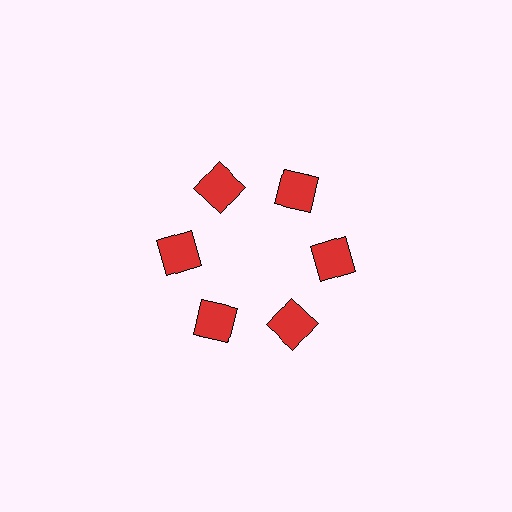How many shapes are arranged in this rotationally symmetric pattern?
There are 6 shapes, arranged in 6 groups of 1.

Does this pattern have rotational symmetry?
Yes, this pattern has 6-fold rotational symmetry. It looks the same after rotating 60 degrees around the center.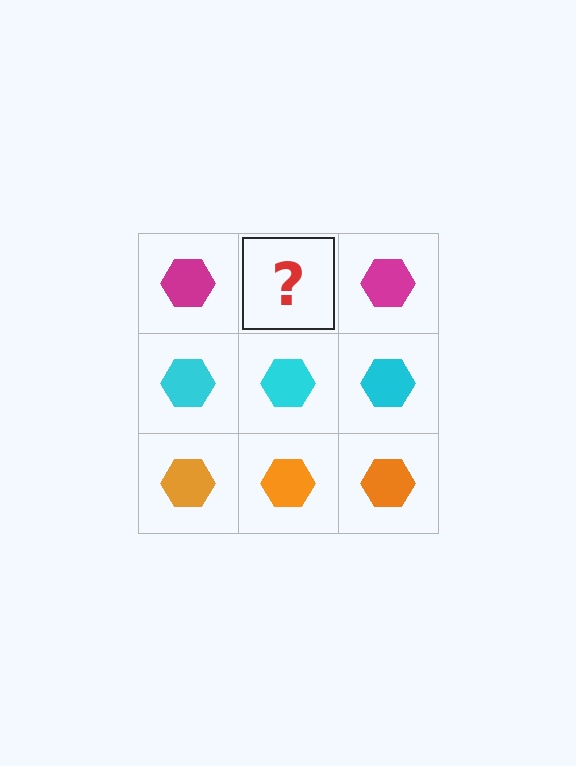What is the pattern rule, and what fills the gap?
The rule is that each row has a consistent color. The gap should be filled with a magenta hexagon.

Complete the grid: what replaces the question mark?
The question mark should be replaced with a magenta hexagon.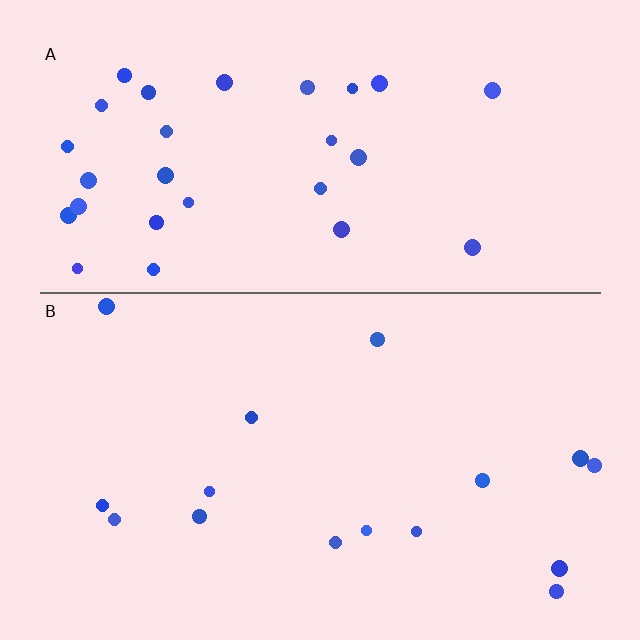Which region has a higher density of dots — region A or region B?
A (the top).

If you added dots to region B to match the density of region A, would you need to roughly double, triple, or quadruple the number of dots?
Approximately double.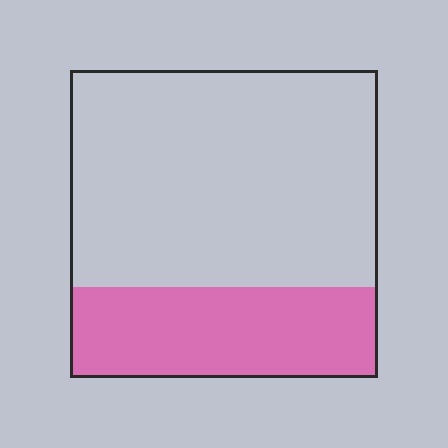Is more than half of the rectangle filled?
No.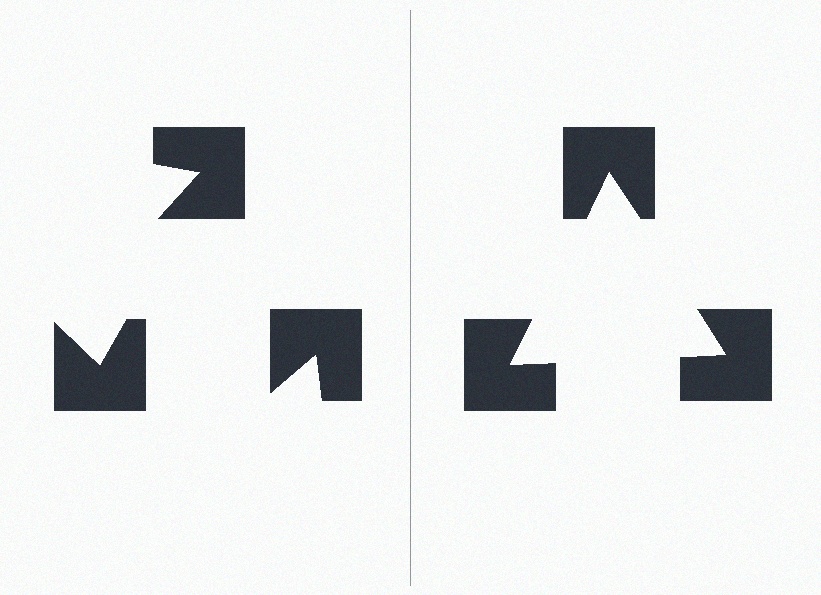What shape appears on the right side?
An illusory triangle.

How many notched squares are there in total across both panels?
6 — 3 on each side.